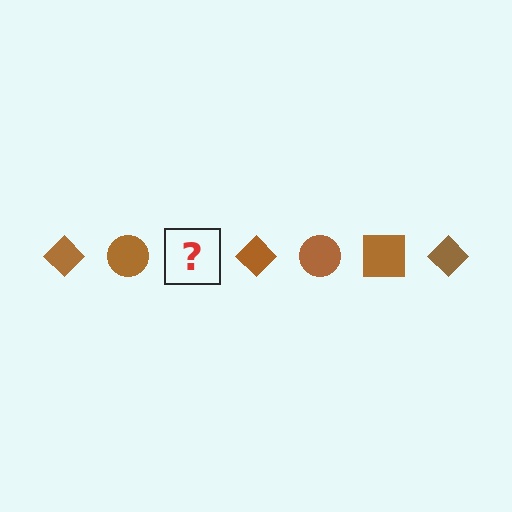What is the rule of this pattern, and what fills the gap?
The rule is that the pattern cycles through diamond, circle, square shapes in brown. The gap should be filled with a brown square.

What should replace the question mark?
The question mark should be replaced with a brown square.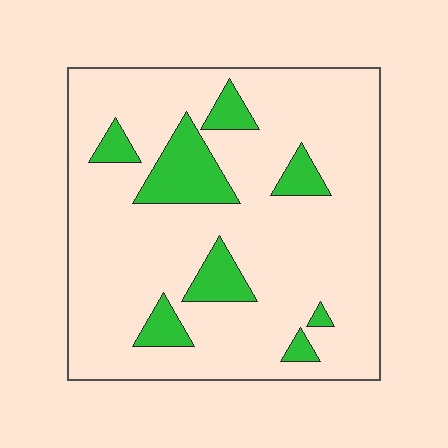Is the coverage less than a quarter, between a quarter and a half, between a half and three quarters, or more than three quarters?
Less than a quarter.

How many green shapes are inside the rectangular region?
8.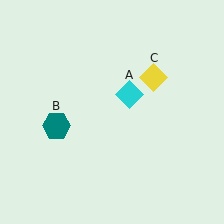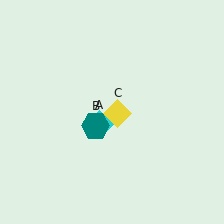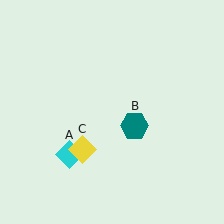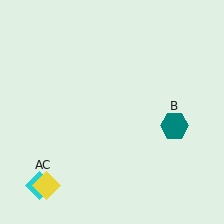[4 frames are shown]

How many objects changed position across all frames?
3 objects changed position: cyan diamond (object A), teal hexagon (object B), yellow diamond (object C).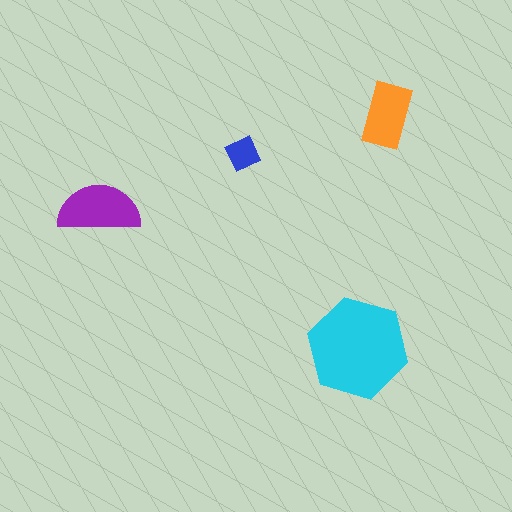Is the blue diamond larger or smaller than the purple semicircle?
Smaller.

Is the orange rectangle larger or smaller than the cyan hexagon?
Smaller.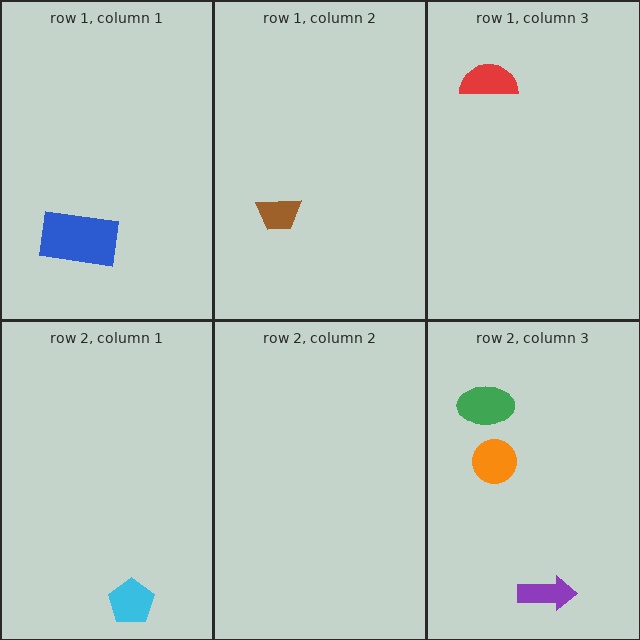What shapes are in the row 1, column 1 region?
The blue rectangle.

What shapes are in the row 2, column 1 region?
The cyan pentagon.